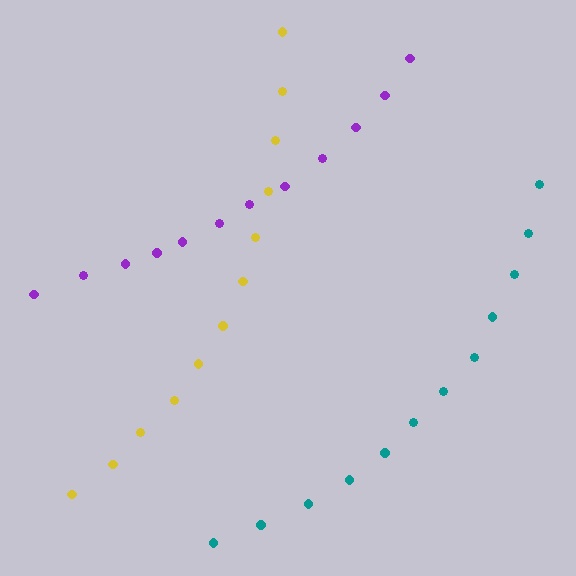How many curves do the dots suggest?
There are 3 distinct paths.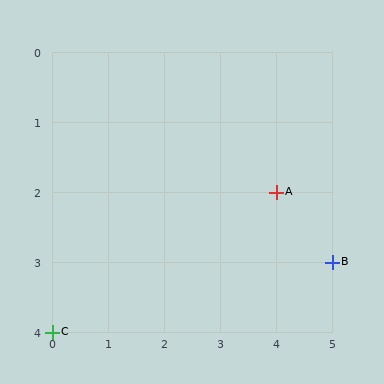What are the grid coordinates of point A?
Point A is at grid coordinates (4, 2).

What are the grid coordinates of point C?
Point C is at grid coordinates (0, 4).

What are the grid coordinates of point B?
Point B is at grid coordinates (5, 3).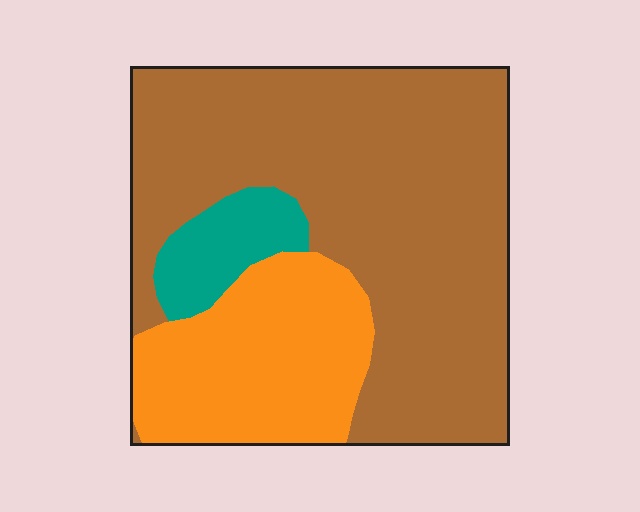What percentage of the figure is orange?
Orange takes up between a sixth and a third of the figure.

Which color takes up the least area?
Teal, at roughly 10%.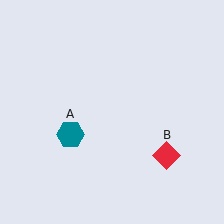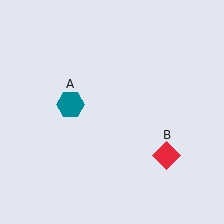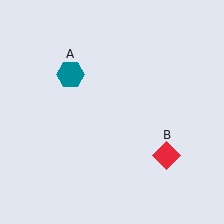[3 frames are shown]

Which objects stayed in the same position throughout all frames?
Red diamond (object B) remained stationary.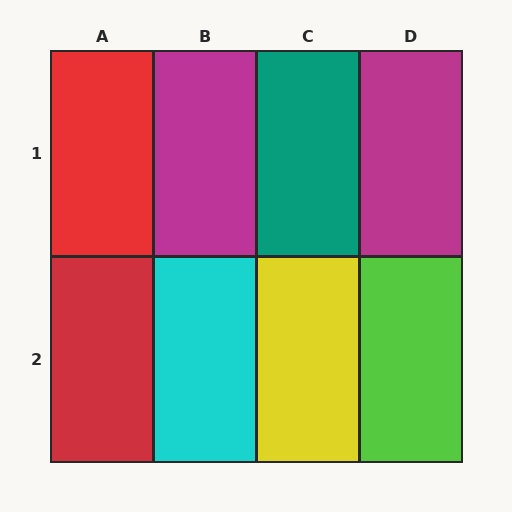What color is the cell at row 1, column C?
Teal.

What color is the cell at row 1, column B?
Magenta.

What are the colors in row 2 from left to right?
Red, cyan, yellow, lime.